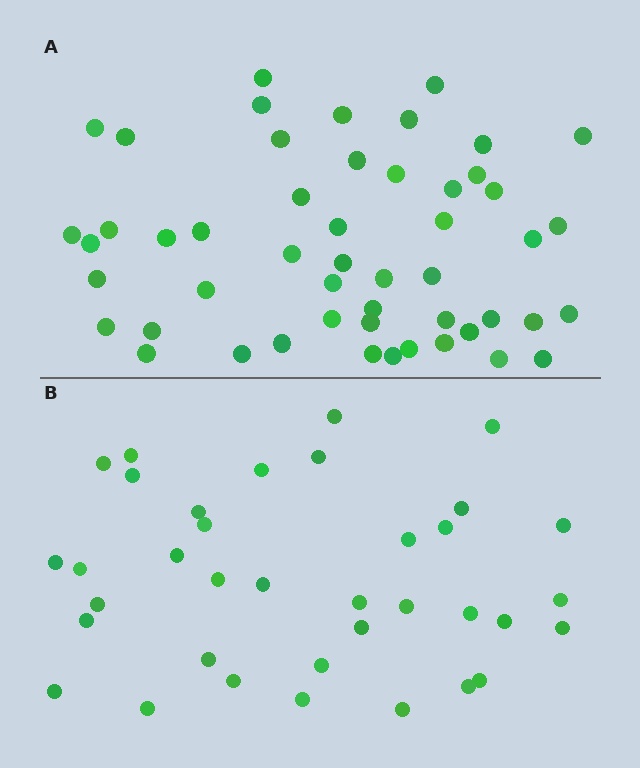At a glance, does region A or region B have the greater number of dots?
Region A (the top region) has more dots.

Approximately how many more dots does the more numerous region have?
Region A has approximately 15 more dots than region B.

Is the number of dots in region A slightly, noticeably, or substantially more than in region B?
Region A has noticeably more, but not dramatically so. The ratio is roughly 1.4 to 1.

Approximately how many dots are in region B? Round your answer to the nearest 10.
About 40 dots. (The exact count is 36, which rounds to 40.)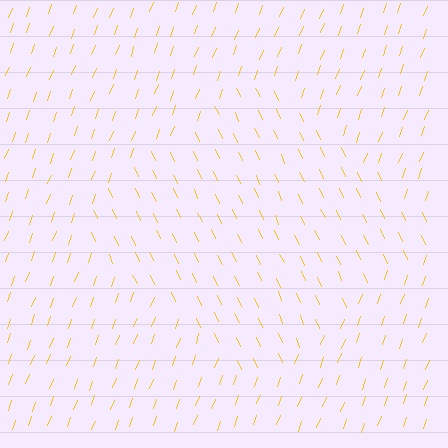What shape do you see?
I see a diamond.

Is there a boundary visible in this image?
Yes, there is a texture boundary formed by a change in line orientation.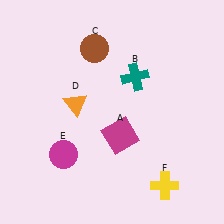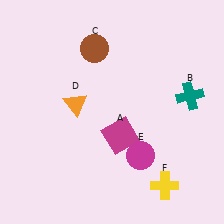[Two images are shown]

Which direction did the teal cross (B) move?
The teal cross (B) moved right.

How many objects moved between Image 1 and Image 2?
2 objects moved between the two images.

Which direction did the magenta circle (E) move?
The magenta circle (E) moved right.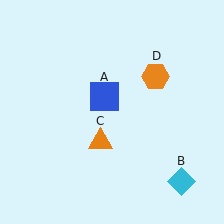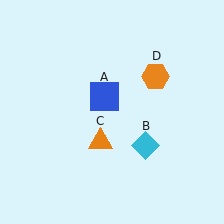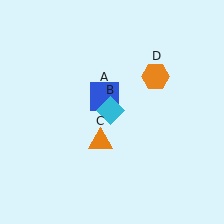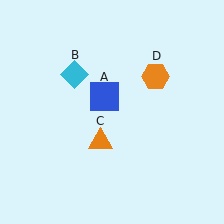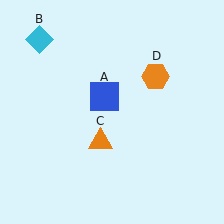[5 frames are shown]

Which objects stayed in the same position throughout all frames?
Blue square (object A) and orange triangle (object C) and orange hexagon (object D) remained stationary.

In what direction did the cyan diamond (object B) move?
The cyan diamond (object B) moved up and to the left.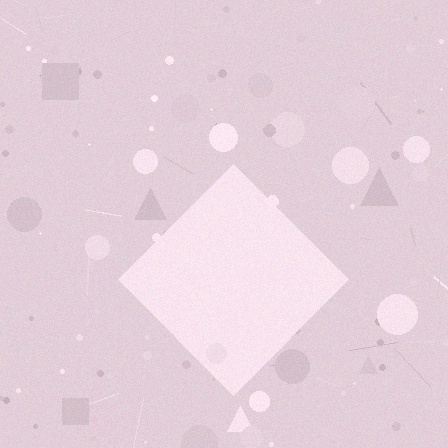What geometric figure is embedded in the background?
A diamond is embedded in the background.